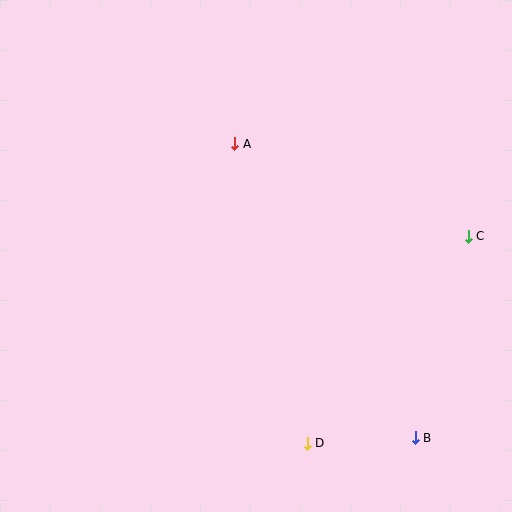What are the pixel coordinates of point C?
Point C is at (468, 236).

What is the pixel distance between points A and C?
The distance between A and C is 251 pixels.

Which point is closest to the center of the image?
Point A at (235, 144) is closest to the center.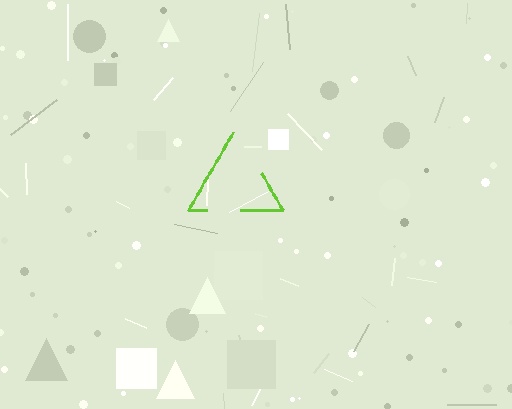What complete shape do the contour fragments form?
The contour fragments form a triangle.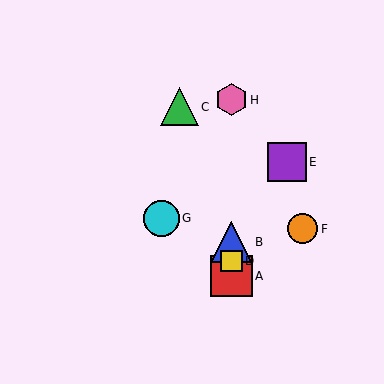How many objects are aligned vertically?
4 objects (A, B, D, H) are aligned vertically.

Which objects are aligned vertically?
Objects A, B, D, H are aligned vertically.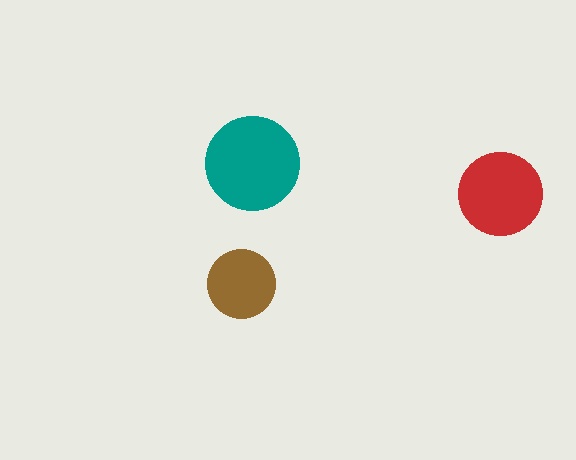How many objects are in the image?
There are 3 objects in the image.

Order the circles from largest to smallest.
the teal one, the red one, the brown one.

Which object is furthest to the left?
The brown circle is leftmost.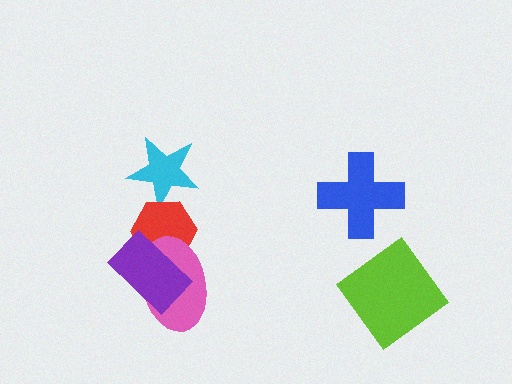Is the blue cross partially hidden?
No, no other shape covers it.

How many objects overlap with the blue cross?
0 objects overlap with the blue cross.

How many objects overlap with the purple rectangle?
2 objects overlap with the purple rectangle.